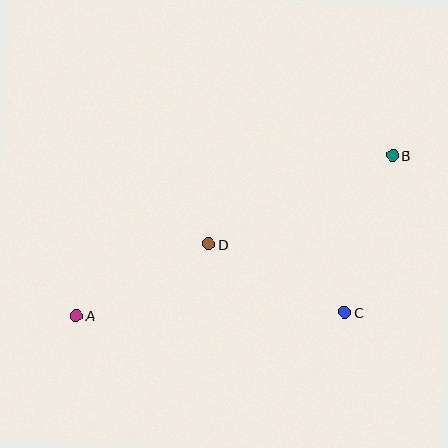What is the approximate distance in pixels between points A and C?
The distance between A and C is approximately 269 pixels.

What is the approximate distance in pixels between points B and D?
The distance between B and D is approximately 204 pixels.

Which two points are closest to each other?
Points A and D are closest to each other.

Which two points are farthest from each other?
Points A and B are farthest from each other.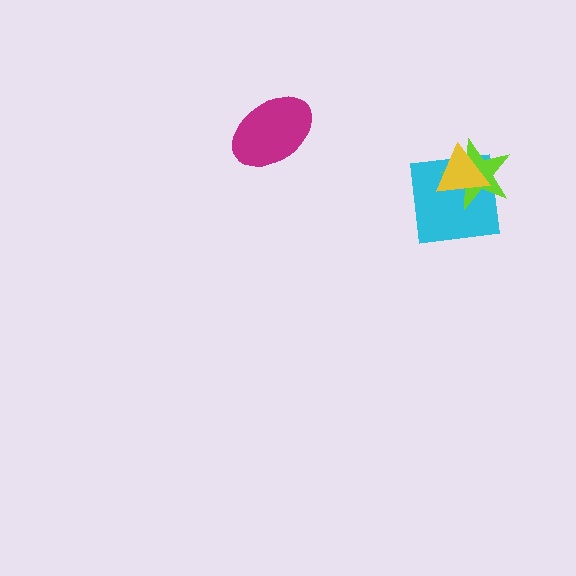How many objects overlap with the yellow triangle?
2 objects overlap with the yellow triangle.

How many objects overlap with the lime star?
2 objects overlap with the lime star.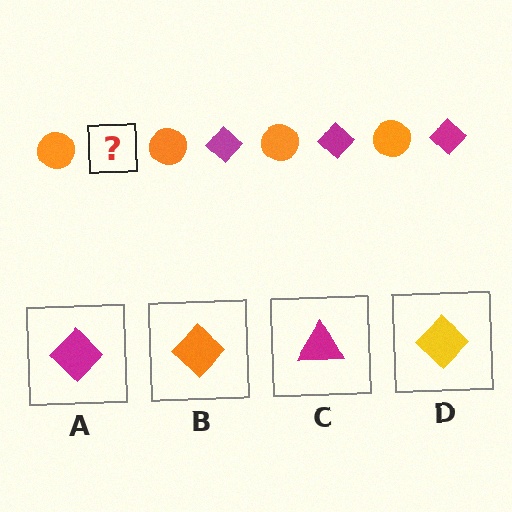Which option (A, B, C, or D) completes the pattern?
A.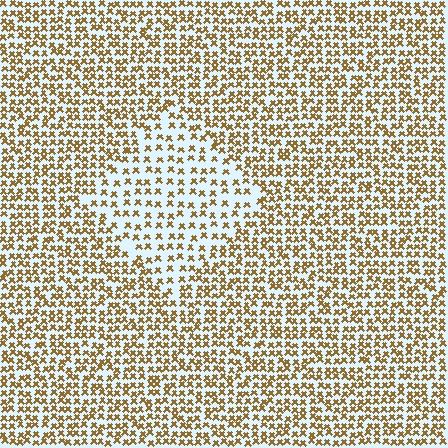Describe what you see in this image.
The image contains small brown elements arranged at two different densities. A diamond-shaped region is visible where the elements are less densely packed than the surrounding area.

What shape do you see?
I see a diamond.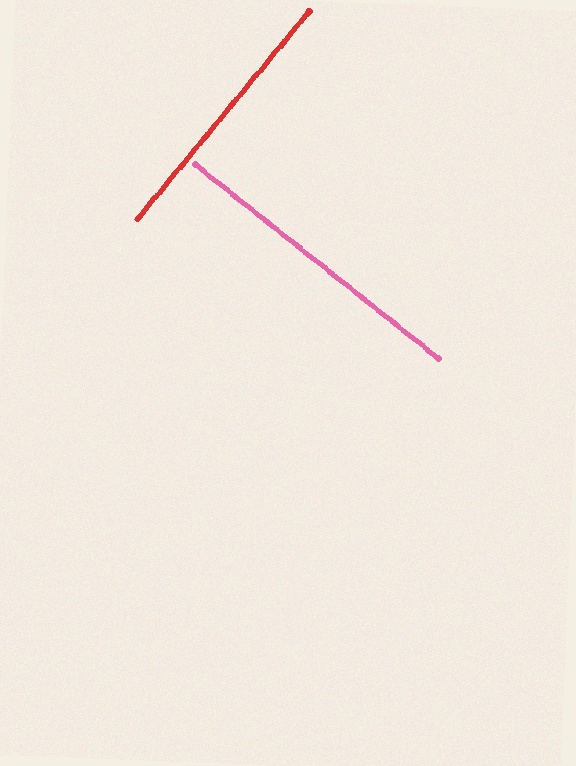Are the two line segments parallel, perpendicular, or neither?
Perpendicular — they meet at approximately 89°.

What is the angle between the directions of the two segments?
Approximately 89 degrees.